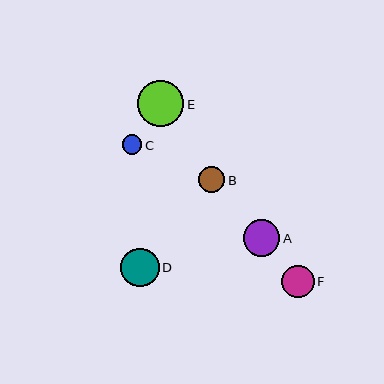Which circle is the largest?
Circle E is the largest with a size of approximately 46 pixels.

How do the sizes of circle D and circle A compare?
Circle D and circle A are approximately the same size.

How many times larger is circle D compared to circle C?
Circle D is approximately 2.0 times the size of circle C.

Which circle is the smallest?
Circle C is the smallest with a size of approximately 19 pixels.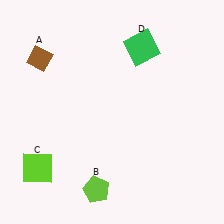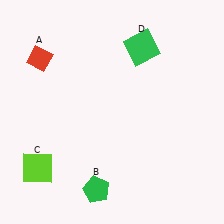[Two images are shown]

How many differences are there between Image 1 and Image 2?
There are 2 differences between the two images.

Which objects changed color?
A changed from brown to red. B changed from lime to green.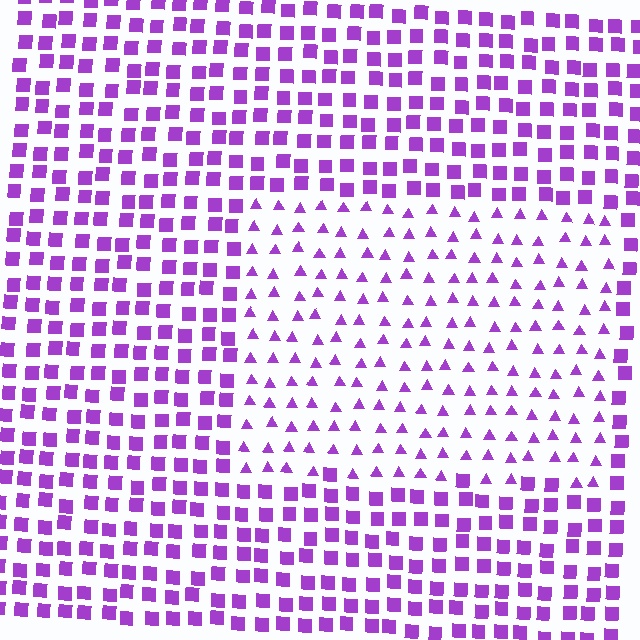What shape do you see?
I see a rectangle.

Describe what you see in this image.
The image is filled with small purple elements arranged in a uniform grid. A rectangle-shaped region contains triangles, while the surrounding area contains squares. The boundary is defined purely by the change in element shape.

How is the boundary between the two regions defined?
The boundary is defined by a change in element shape: triangles inside vs. squares outside. All elements share the same color and spacing.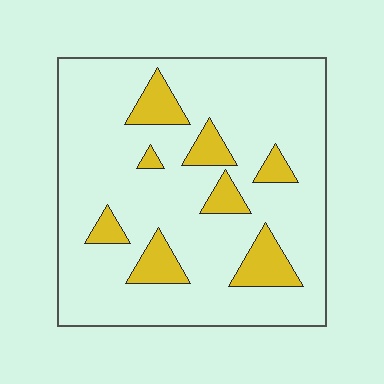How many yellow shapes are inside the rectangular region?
8.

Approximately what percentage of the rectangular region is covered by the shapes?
Approximately 15%.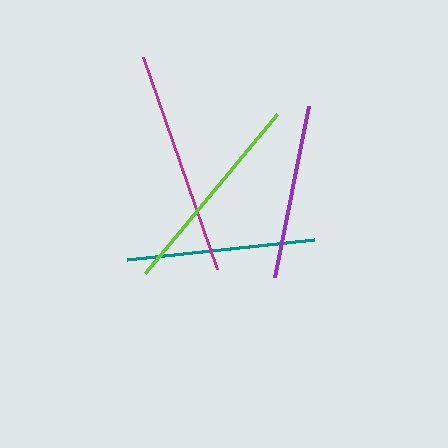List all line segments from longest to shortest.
From longest to shortest: magenta, lime, teal, purple.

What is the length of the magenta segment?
The magenta segment is approximately 225 pixels long.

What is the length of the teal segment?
The teal segment is approximately 188 pixels long.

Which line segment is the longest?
The magenta line is the longest at approximately 225 pixels.